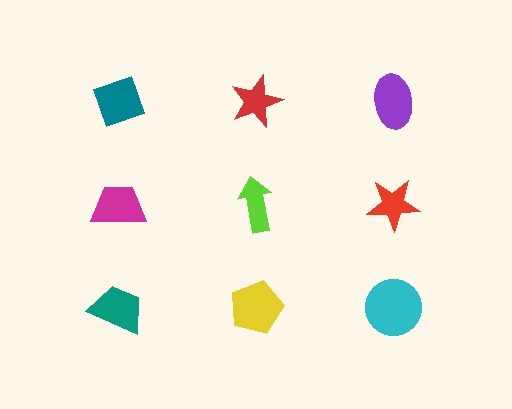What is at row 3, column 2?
A yellow pentagon.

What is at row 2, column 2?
A lime arrow.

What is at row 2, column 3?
A red star.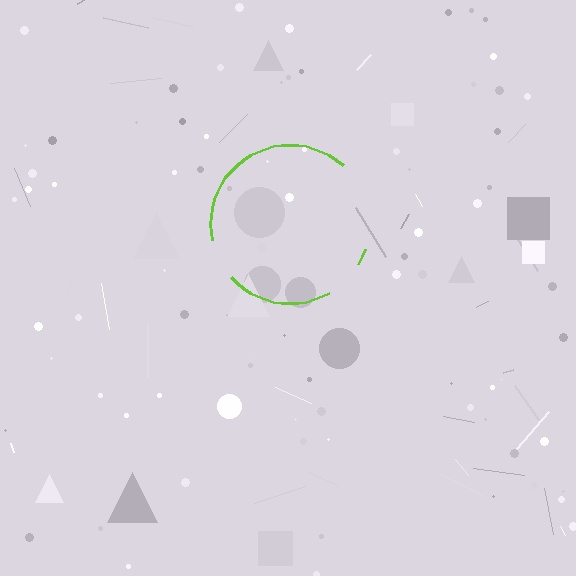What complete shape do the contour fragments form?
The contour fragments form a circle.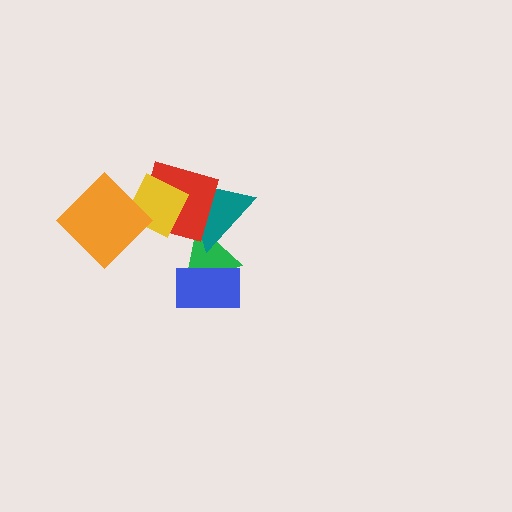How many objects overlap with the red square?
2 objects overlap with the red square.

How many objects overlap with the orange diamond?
1 object overlaps with the orange diamond.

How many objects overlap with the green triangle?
2 objects overlap with the green triangle.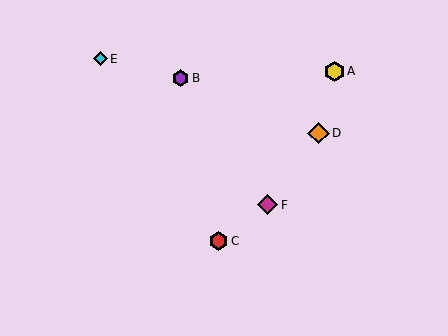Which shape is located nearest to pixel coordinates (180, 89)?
The purple hexagon (labeled B) at (181, 78) is nearest to that location.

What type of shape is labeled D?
Shape D is an orange diamond.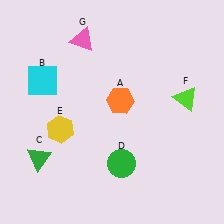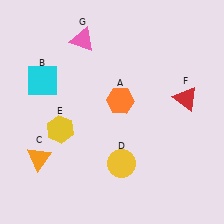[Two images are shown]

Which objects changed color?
C changed from green to orange. D changed from green to yellow. F changed from lime to red.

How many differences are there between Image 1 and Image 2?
There are 3 differences between the two images.